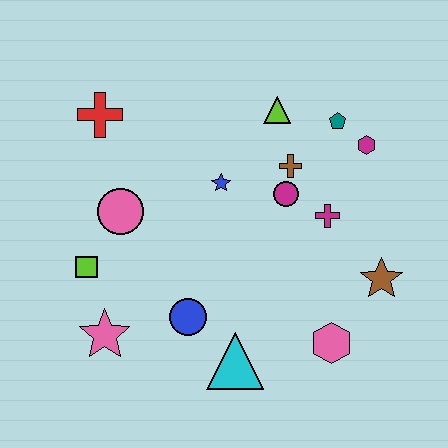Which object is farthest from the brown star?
The red cross is farthest from the brown star.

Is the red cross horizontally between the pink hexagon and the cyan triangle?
No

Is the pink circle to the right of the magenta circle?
No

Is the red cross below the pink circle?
No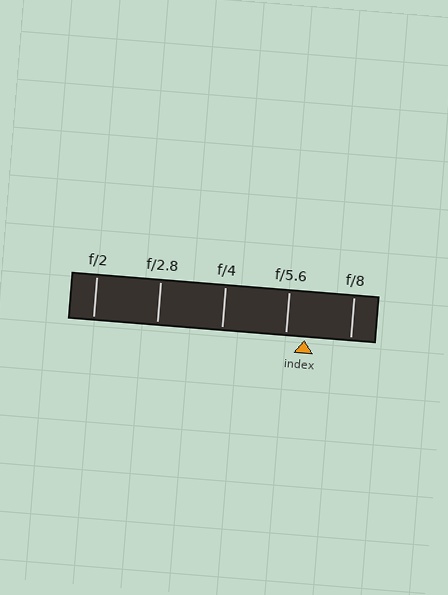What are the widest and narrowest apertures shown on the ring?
The widest aperture shown is f/2 and the narrowest is f/8.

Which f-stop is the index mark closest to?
The index mark is closest to f/5.6.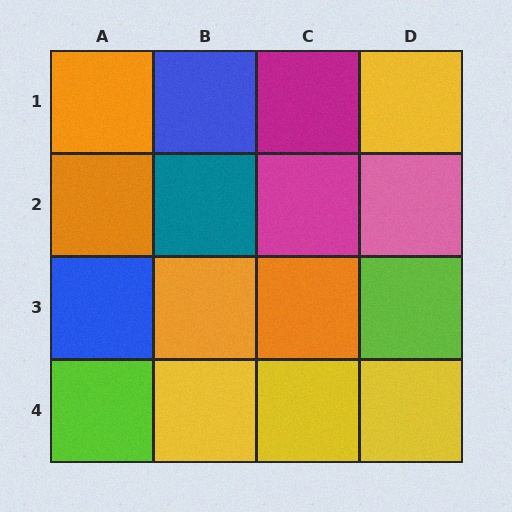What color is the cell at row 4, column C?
Yellow.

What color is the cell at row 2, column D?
Pink.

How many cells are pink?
1 cell is pink.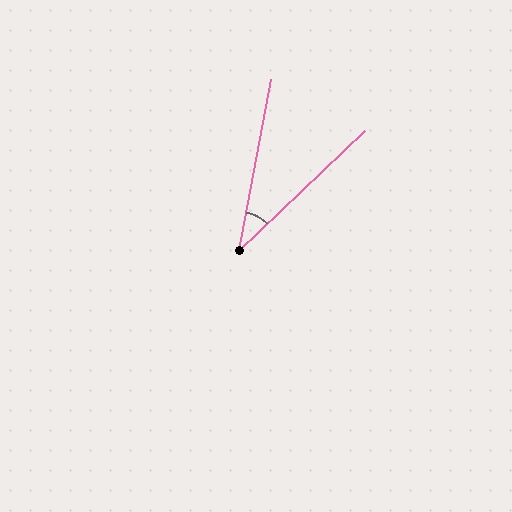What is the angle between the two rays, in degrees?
Approximately 36 degrees.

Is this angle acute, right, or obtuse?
It is acute.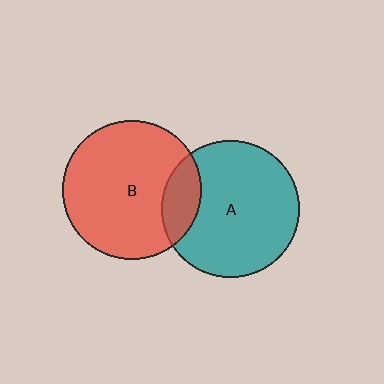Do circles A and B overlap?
Yes.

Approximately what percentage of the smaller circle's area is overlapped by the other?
Approximately 15%.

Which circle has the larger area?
Circle B (red).